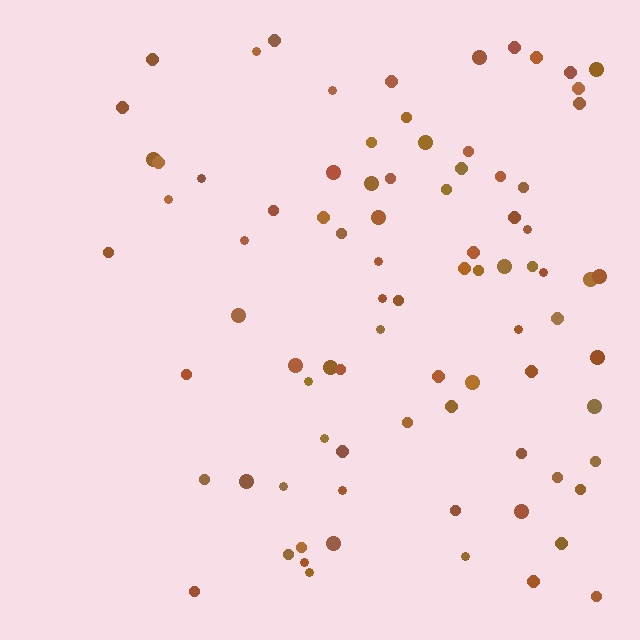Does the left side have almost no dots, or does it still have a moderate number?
Still a moderate number, just noticeably fewer than the right.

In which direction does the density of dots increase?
From left to right, with the right side densest.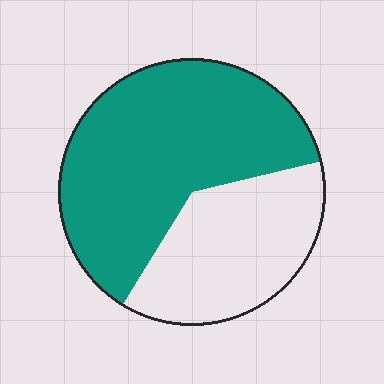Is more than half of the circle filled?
Yes.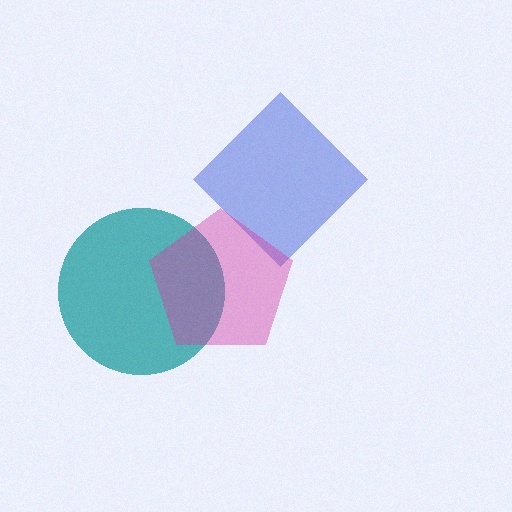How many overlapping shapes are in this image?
There are 3 overlapping shapes in the image.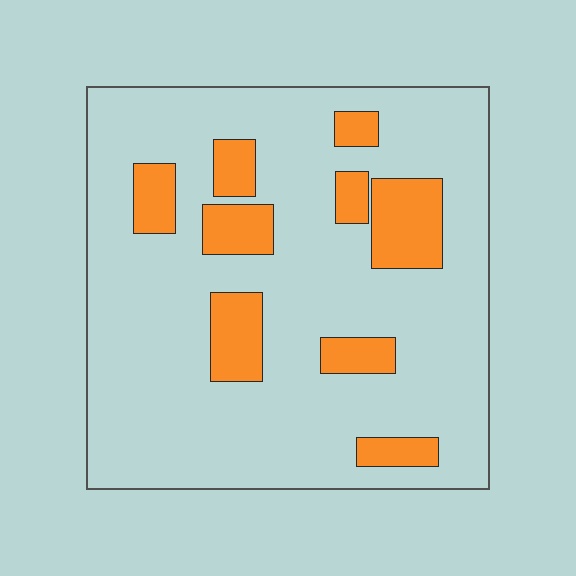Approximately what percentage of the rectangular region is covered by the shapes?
Approximately 20%.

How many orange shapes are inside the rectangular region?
9.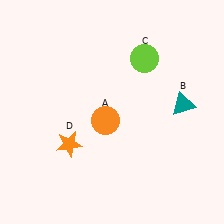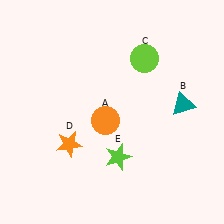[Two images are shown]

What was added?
A lime star (E) was added in Image 2.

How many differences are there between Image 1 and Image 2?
There is 1 difference between the two images.